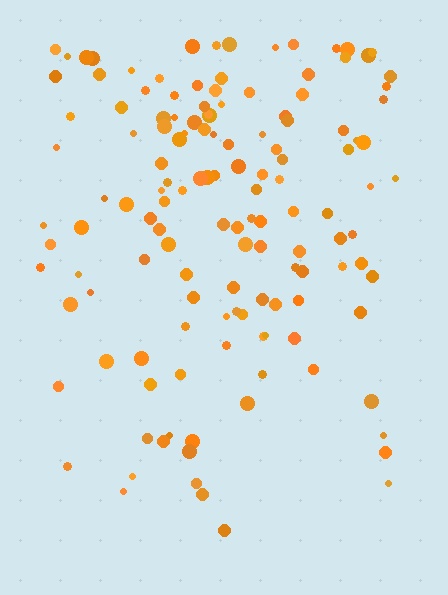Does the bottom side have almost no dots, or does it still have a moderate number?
Still a moderate number, just noticeably fewer than the top.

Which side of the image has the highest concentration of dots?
The top.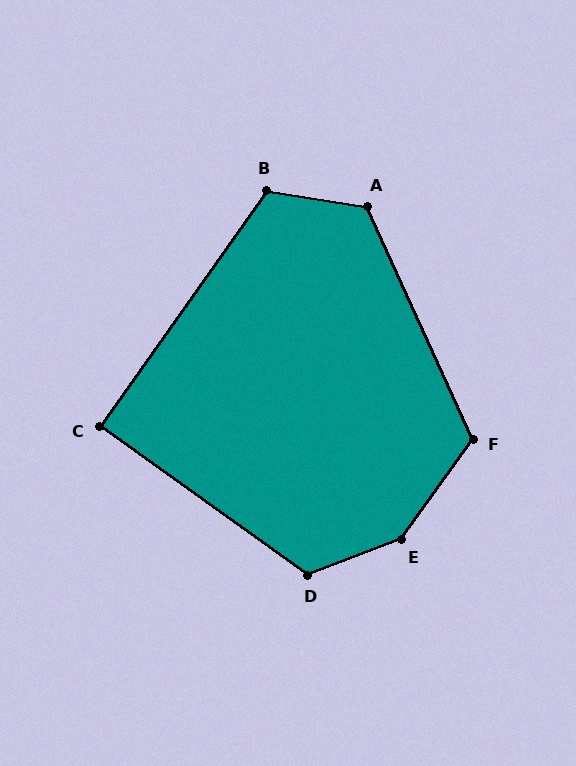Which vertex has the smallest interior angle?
C, at approximately 90 degrees.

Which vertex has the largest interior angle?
E, at approximately 146 degrees.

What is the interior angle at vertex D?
Approximately 124 degrees (obtuse).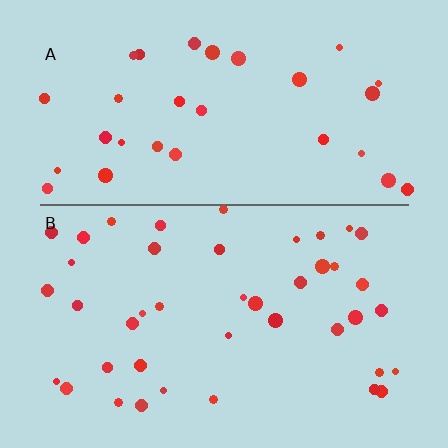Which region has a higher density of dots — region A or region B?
B (the bottom).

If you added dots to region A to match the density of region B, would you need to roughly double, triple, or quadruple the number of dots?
Approximately double.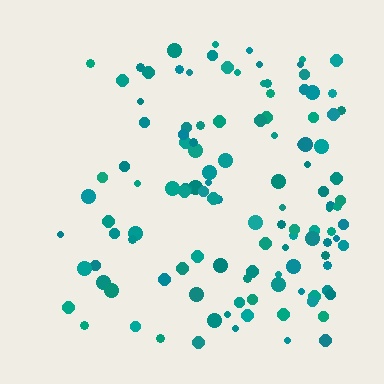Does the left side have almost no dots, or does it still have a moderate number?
Still a moderate number, just noticeably fewer than the right.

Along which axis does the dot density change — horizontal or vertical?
Horizontal.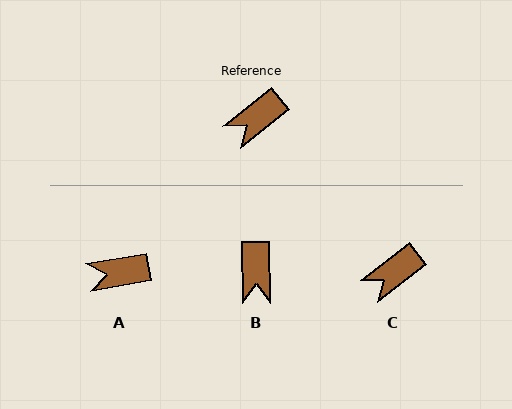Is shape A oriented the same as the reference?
No, it is off by about 28 degrees.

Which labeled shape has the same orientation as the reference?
C.